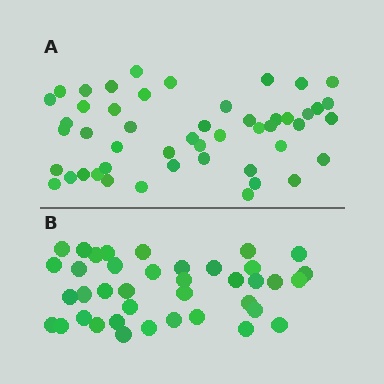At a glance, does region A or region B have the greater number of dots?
Region A (the top region) has more dots.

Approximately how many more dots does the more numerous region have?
Region A has roughly 10 or so more dots than region B.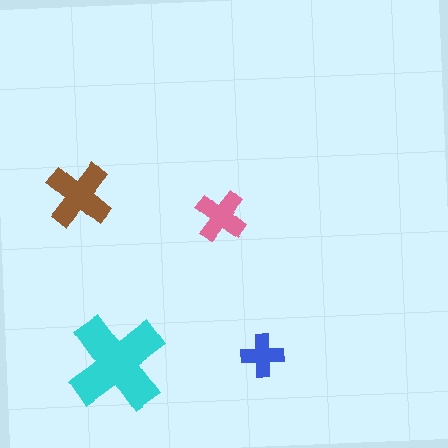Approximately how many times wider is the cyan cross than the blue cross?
About 2.5 times wider.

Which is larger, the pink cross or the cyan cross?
The cyan one.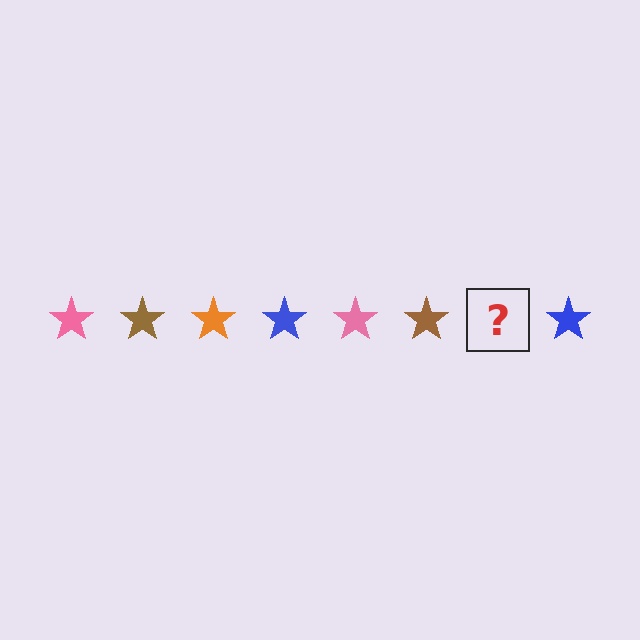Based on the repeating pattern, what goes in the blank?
The blank should be an orange star.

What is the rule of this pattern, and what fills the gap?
The rule is that the pattern cycles through pink, brown, orange, blue stars. The gap should be filled with an orange star.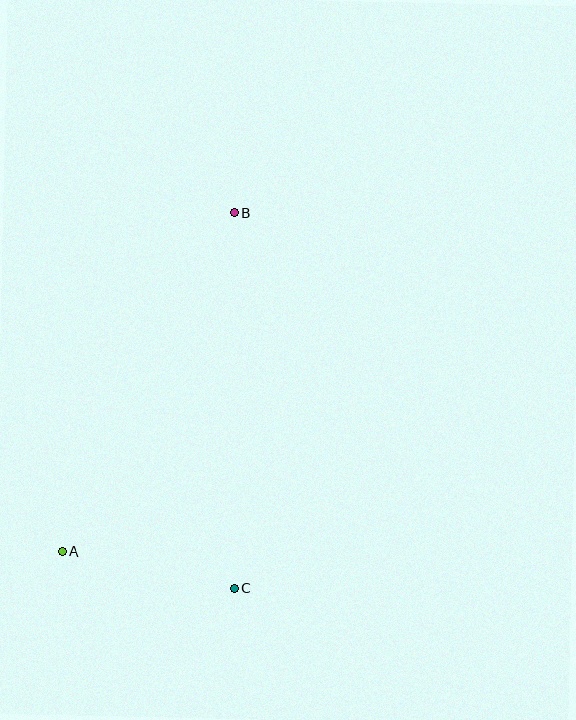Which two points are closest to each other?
Points A and C are closest to each other.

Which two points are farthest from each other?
Points A and B are farthest from each other.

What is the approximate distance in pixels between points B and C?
The distance between B and C is approximately 375 pixels.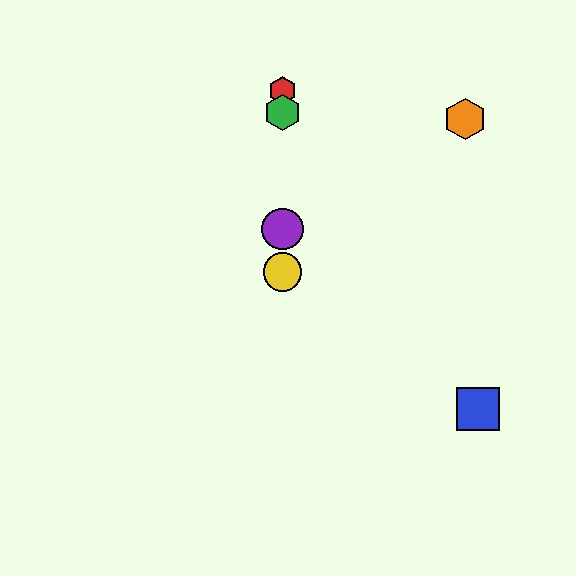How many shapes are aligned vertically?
4 shapes (the red hexagon, the green hexagon, the yellow circle, the purple circle) are aligned vertically.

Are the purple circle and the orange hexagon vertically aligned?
No, the purple circle is at x≈282 and the orange hexagon is at x≈465.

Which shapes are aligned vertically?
The red hexagon, the green hexagon, the yellow circle, the purple circle are aligned vertically.